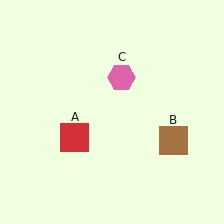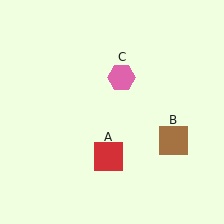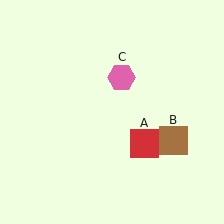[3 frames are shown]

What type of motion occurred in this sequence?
The red square (object A) rotated counterclockwise around the center of the scene.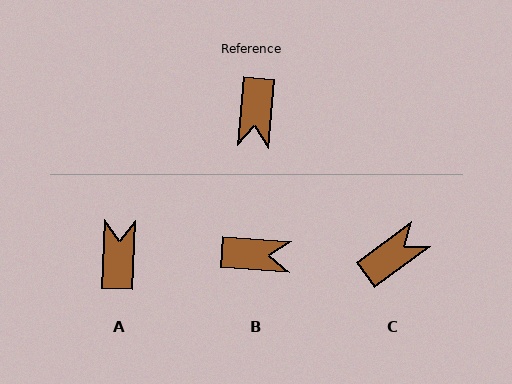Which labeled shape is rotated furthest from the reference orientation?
A, about 177 degrees away.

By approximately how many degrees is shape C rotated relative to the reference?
Approximately 131 degrees counter-clockwise.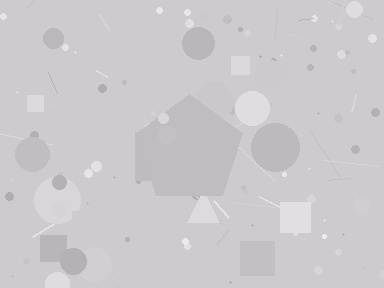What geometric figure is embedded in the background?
A pentagon is embedded in the background.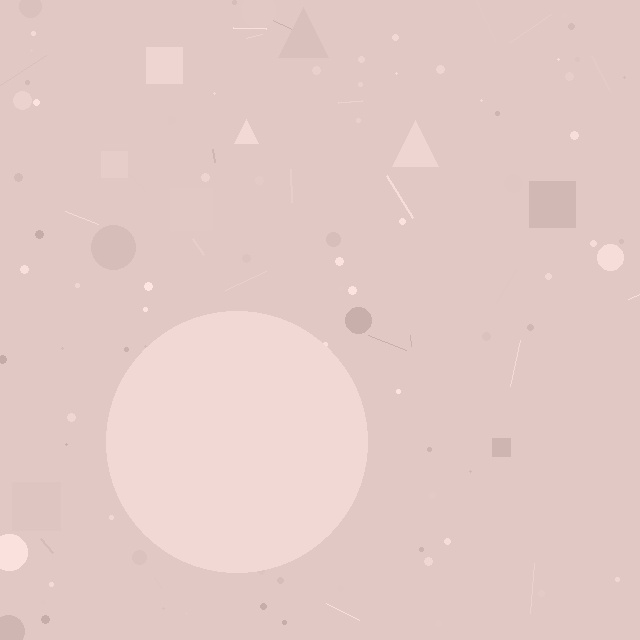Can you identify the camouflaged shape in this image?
The camouflaged shape is a circle.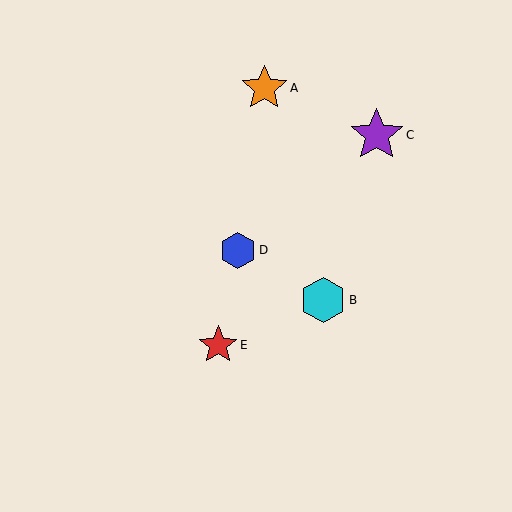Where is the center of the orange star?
The center of the orange star is at (264, 88).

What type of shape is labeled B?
Shape B is a cyan hexagon.